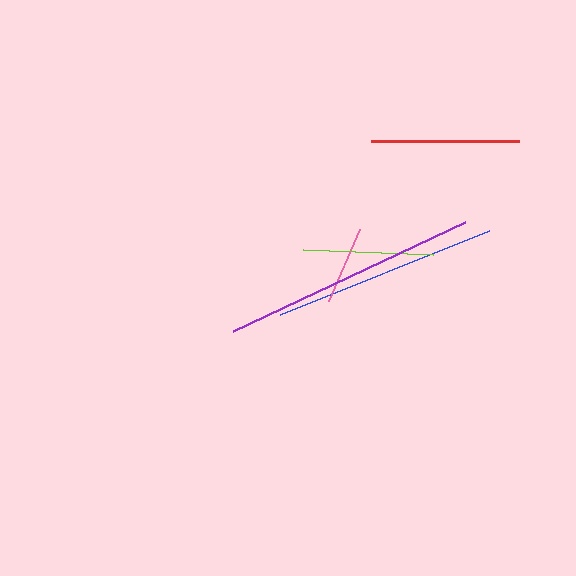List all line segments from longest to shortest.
From longest to shortest: purple, blue, red, lime, pink.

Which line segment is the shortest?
The pink line is the shortest at approximately 79 pixels.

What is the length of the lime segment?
The lime segment is approximately 130 pixels long.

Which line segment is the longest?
The purple line is the longest at approximately 256 pixels.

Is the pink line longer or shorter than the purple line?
The purple line is longer than the pink line.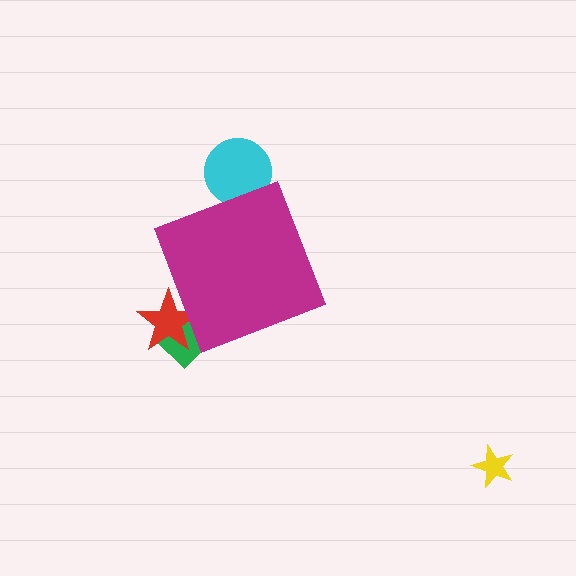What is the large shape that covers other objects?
A magenta diamond.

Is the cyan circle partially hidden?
Yes, the cyan circle is partially hidden behind the magenta diamond.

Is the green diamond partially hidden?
Yes, the green diamond is partially hidden behind the magenta diamond.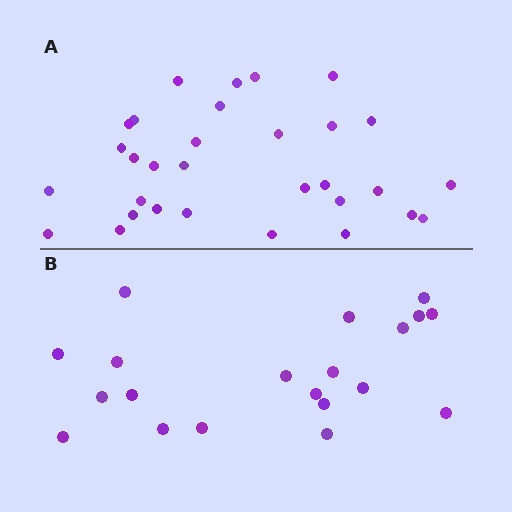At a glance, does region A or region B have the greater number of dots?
Region A (the top region) has more dots.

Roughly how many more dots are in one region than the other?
Region A has roughly 12 or so more dots than region B.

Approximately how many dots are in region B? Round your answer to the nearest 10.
About 20 dots.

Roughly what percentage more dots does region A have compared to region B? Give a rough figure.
About 55% more.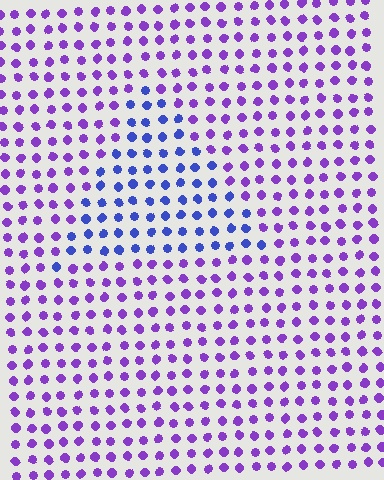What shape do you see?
I see a triangle.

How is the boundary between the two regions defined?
The boundary is defined purely by a slight shift in hue (about 41 degrees). Spacing, size, and orientation are identical on both sides.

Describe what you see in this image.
The image is filled with small purple elements in a uniform arrangement. A triangle-shaped region is visible where the elements are tinted to a slightly different hue, forming a subtle color boundary.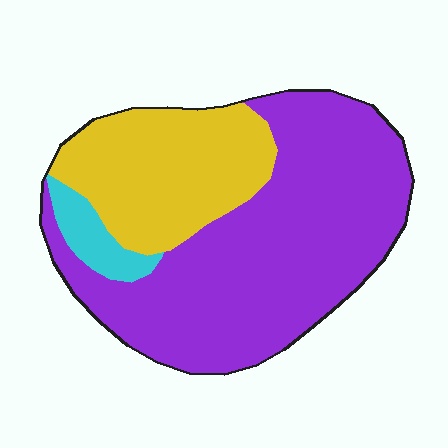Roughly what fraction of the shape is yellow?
Yellow covers about 30% of the shape.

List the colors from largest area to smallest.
From largest to smallest: purple, yellow, cyan.